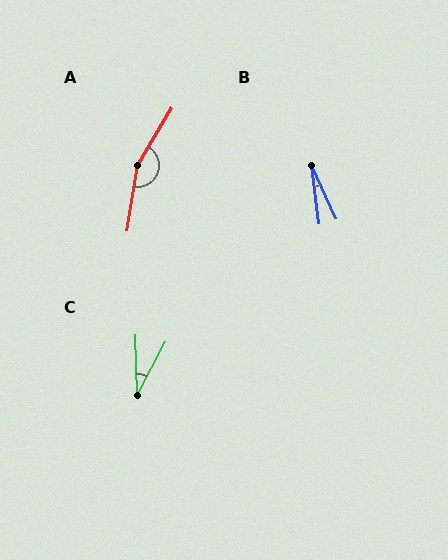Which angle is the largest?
A, at approximately 159 degrees.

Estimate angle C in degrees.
Approximately 30 degrees.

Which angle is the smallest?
B, at approximately 17 degrees.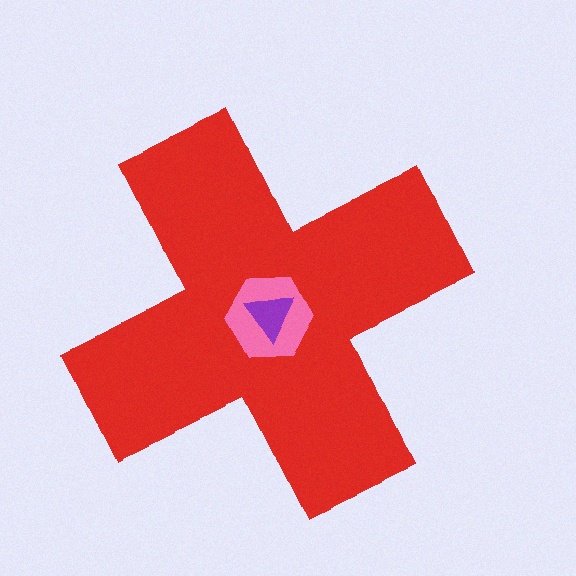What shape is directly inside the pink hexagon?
The purple triangle.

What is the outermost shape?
The red cross.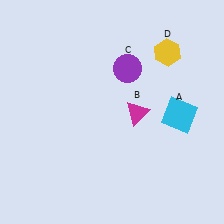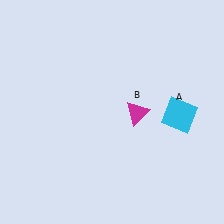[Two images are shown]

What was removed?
The purple circle (C), the yellow hexagon (D) were removed in Image 2.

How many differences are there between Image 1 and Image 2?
There are 2 differences between the two images.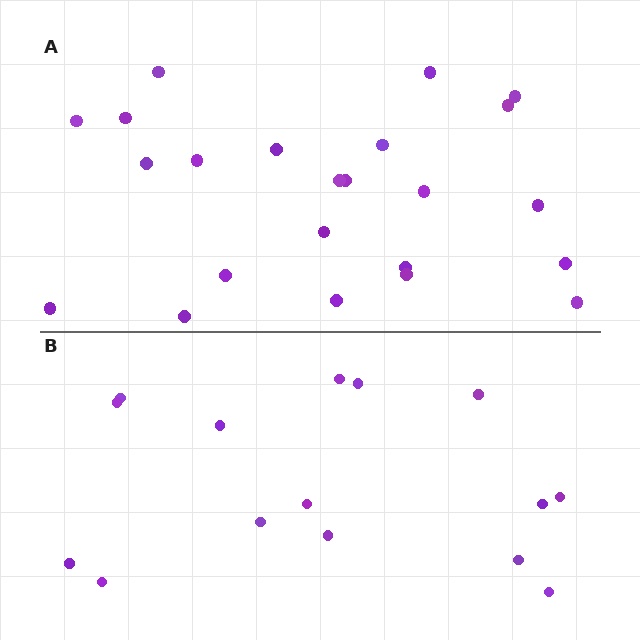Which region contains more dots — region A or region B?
Region A (the top region) has more dots.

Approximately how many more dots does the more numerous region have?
Region A has roughly 8 or so more dots than region B.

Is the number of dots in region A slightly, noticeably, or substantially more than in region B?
Region A has substantially more. The ratio is roughly 1.5 to 1.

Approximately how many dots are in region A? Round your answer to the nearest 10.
About 20 dots. (The exact count is 23, which rounds to 20.)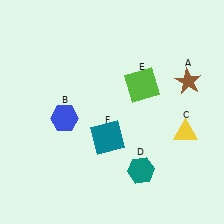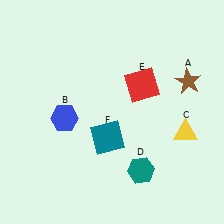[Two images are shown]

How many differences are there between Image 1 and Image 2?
There is 1 difference between the two images.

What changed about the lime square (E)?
In Image 1, E is lime. In Image 2, it changed to red.